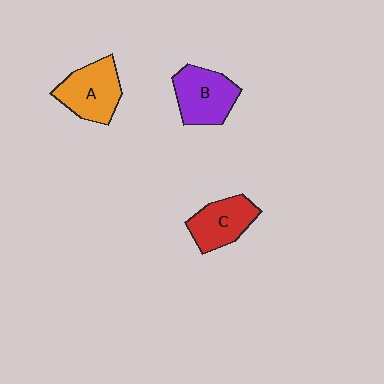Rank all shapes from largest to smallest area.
From largest to smallest: A (orange), B (purple), C (red).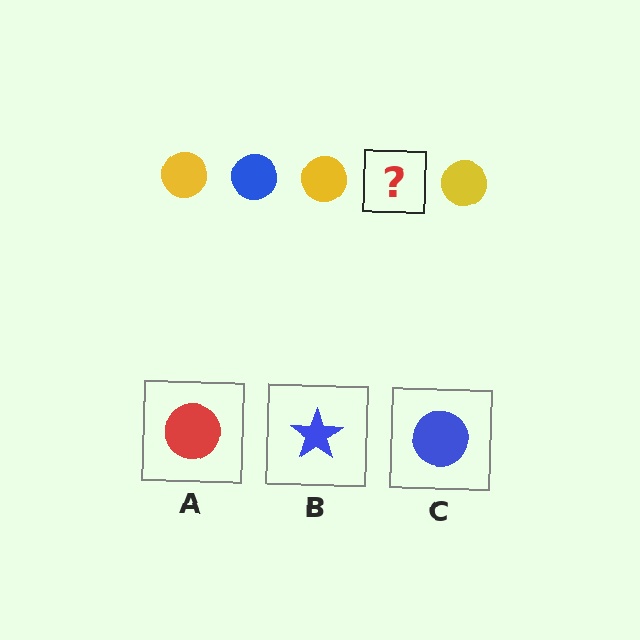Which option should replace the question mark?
Option C.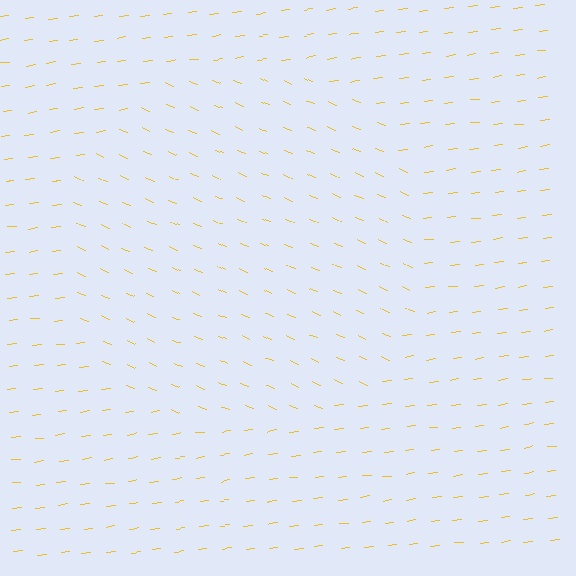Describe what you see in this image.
The image is filled with small yellow line segments. A circle region in the image has lines oriented differently from the surrounding lines, creating a visible texture boundary.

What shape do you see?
I see a circle.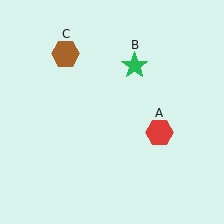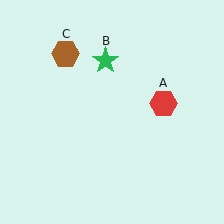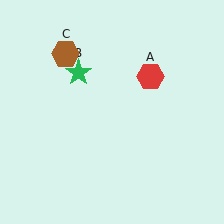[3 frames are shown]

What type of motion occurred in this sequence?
The red hexagon (object A), green star (object B) rotated counterclockwise around the center of the scene.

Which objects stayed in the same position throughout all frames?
Brown hexagon (object C) remained stationary.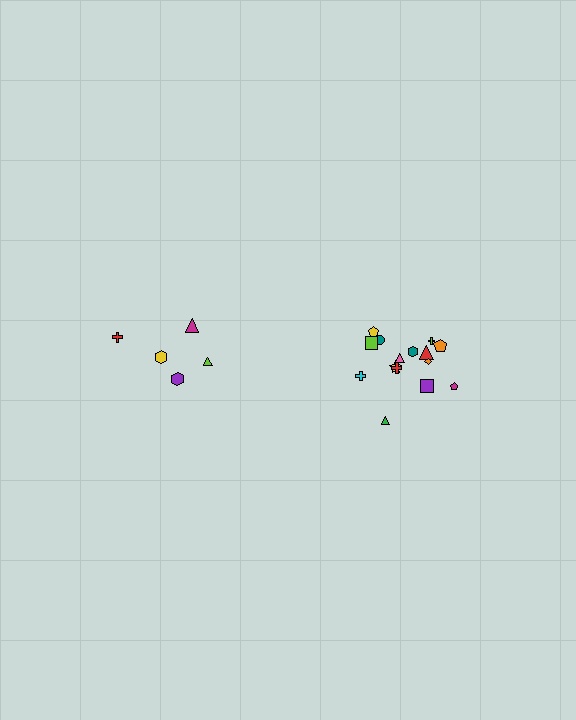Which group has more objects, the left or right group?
The right group.